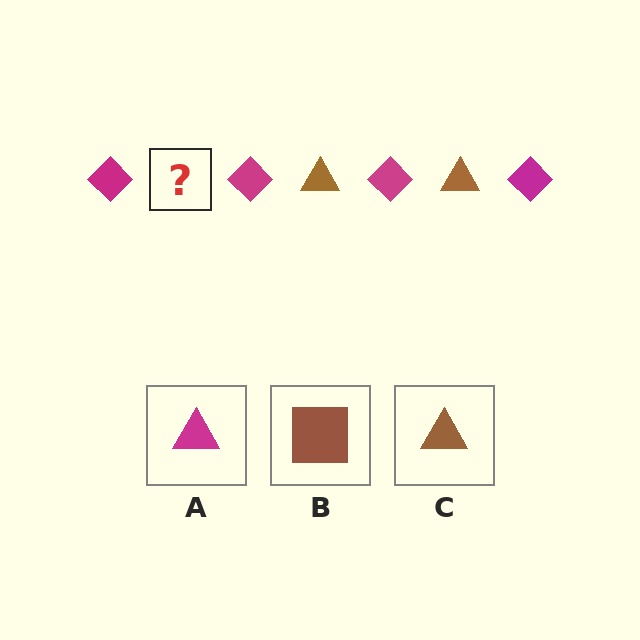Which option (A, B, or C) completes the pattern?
C.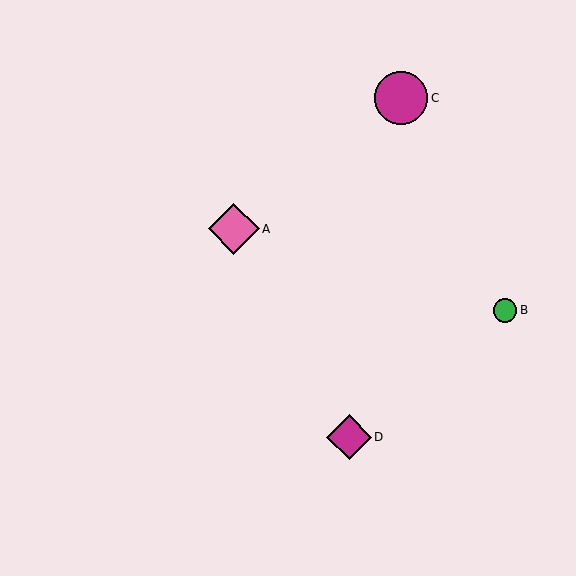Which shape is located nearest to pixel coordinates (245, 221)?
The pink diamond (labeled A) at (234, 229) is nearest to that location.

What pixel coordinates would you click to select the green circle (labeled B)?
Click at (505, 310) to select the green circle B.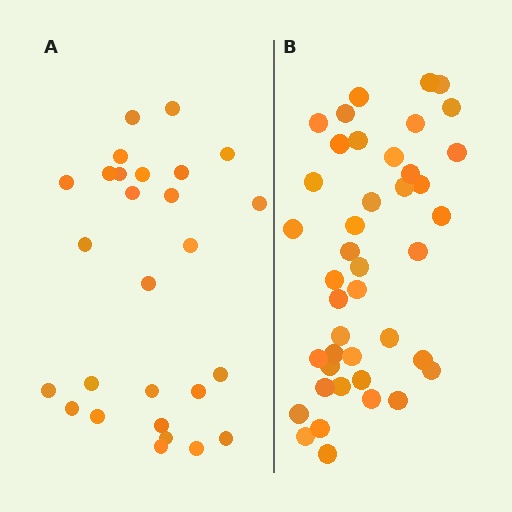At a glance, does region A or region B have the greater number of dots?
Region B (the right region) has more dots.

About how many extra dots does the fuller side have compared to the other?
Region B has approximately 15 more dots than region A.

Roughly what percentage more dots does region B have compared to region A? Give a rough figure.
About 55% more.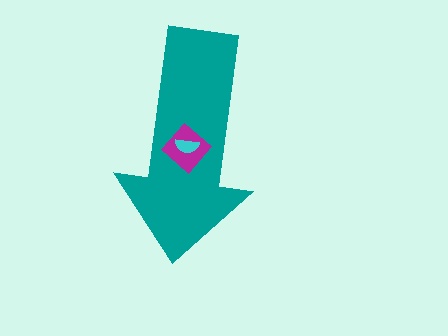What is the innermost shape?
The cyan semicircle.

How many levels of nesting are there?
3.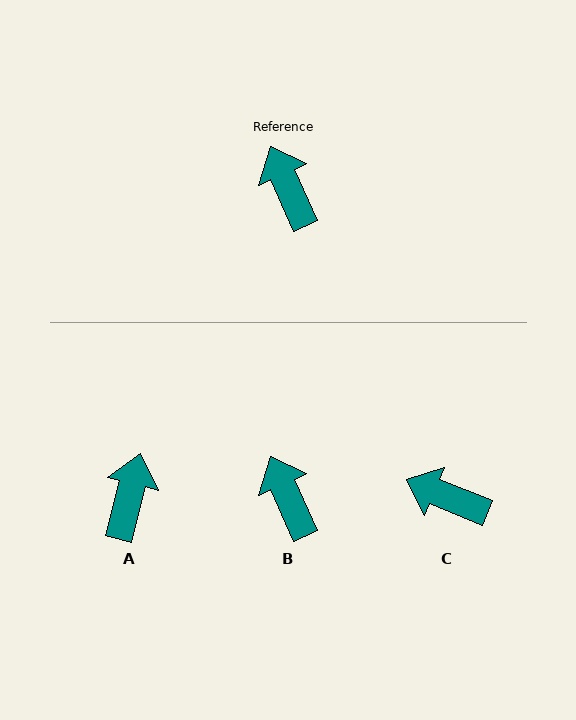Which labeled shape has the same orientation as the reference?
B.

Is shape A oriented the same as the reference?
No, it is off by about 38 degrees.